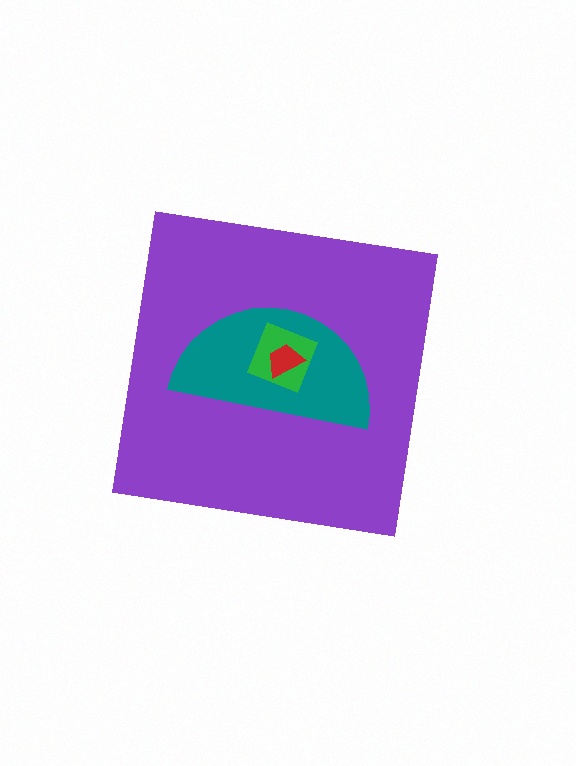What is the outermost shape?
The purple square.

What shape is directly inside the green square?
The red trapezoid.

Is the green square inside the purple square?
Yes.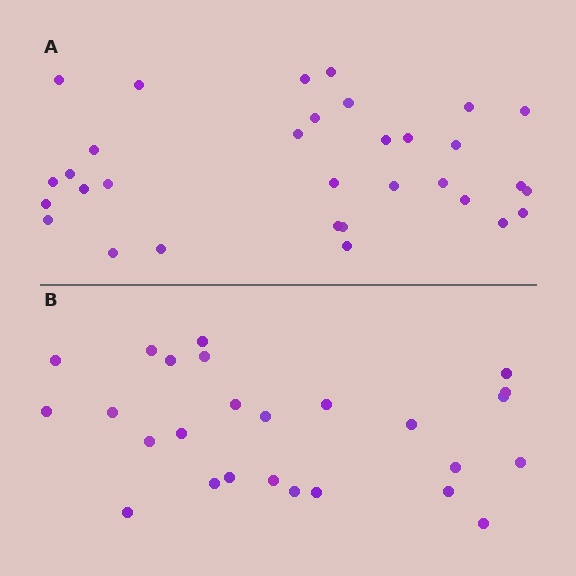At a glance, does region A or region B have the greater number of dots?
Region A (the top region) has more dots.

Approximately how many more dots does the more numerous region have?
Region A has about 6 more dots than region B.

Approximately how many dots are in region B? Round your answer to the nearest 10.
About 30 dots. (The exact count is 26, which rounds to 30.)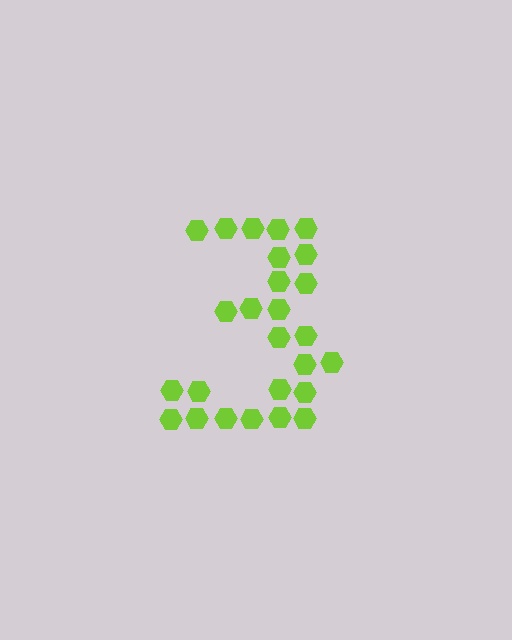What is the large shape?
The large shape is the digit 3.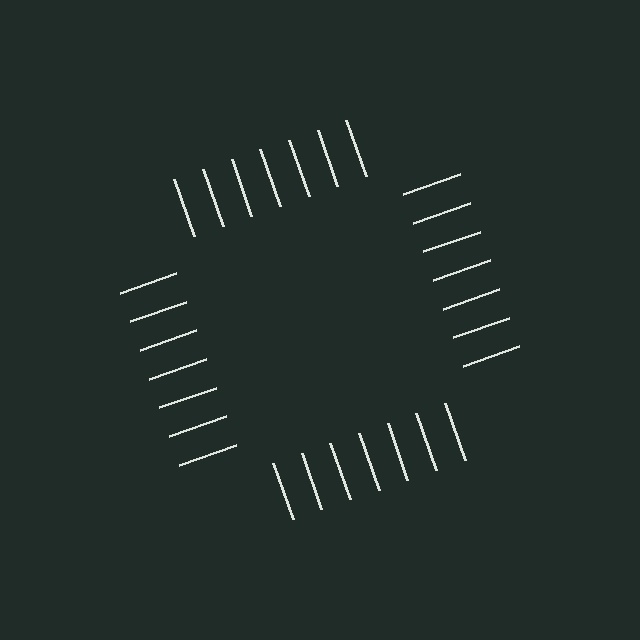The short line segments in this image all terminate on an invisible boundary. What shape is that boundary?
An illusory square — the line segments terminate on its edges but no continuous stroke is drawn.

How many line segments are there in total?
28 — 7 along each of the 4 edges.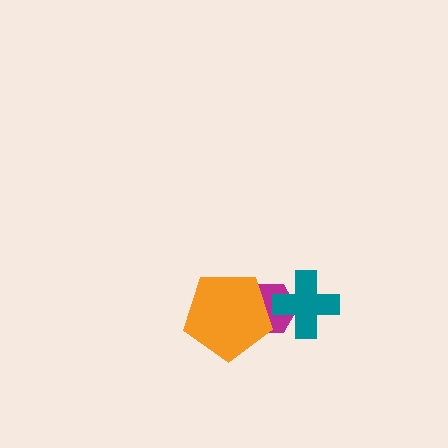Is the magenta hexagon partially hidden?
Yes, it is partially covered by another shape.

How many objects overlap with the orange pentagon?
1 object overlaps with the orange pentagon.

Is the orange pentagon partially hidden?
No, no other shape covers it.